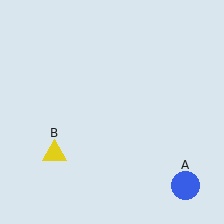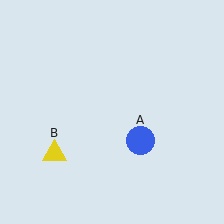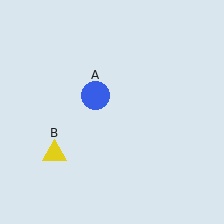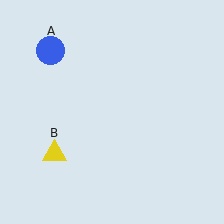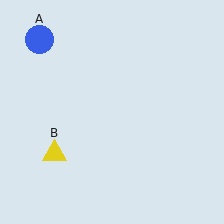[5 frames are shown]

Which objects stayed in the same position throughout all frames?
Yellow triangle (object B) remained stationary.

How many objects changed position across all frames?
1 object changed position: blue circle (object A).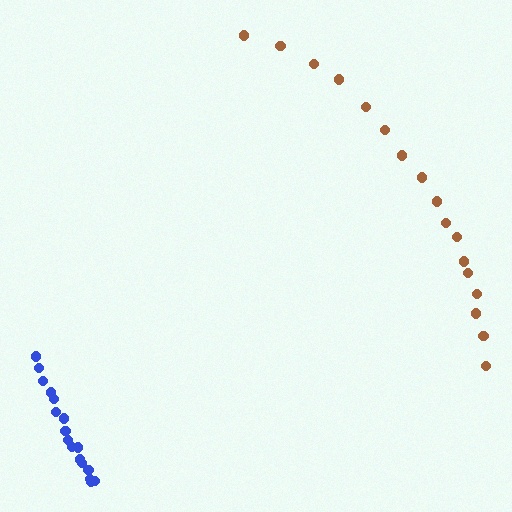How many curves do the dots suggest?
There are 2 distinct paths.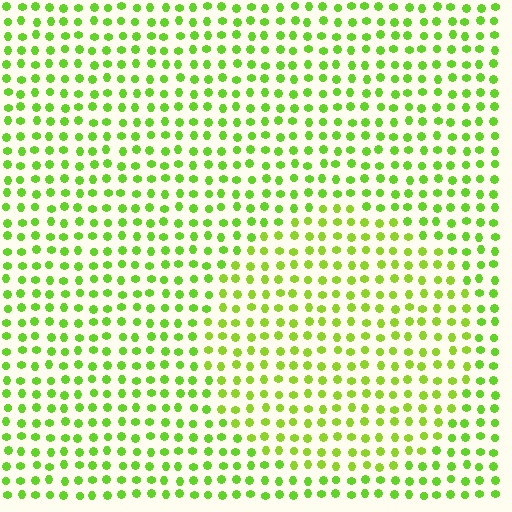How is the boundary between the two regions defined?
The boundary is defined purely by a slight shift in hue (about 15 degrees). Spacing, size, and orientation are identical on both sides.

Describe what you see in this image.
The image is filled with small lime elements in a uniform arrangement. A circle-shaped region is visible where the elements are tinted to a slightly different hue, forming a subtle color boundary.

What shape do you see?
I see a circle.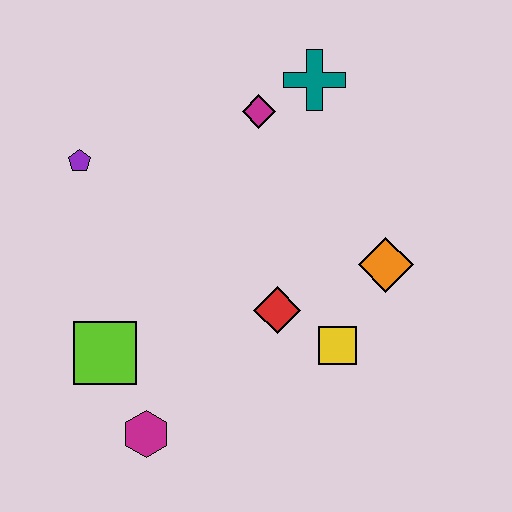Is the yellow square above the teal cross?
No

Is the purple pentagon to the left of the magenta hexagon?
Yes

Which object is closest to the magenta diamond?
The teal cross is closest to the magenta diamond.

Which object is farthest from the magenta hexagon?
The teal cross is farthest from the magenta hexagon.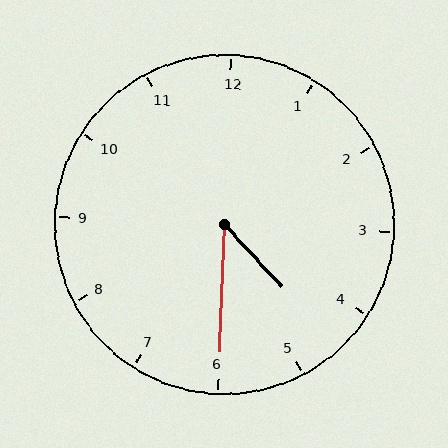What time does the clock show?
4:30.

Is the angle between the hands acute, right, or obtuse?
It is acute.